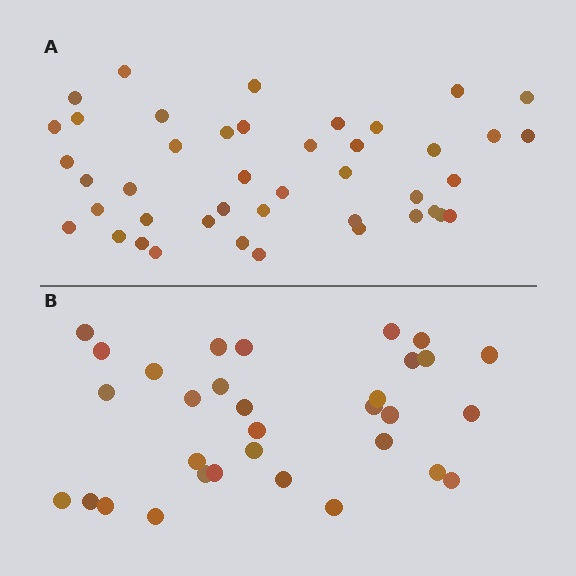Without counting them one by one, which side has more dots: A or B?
Region A (the top region) has more dots.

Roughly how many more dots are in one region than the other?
Region A has roughly 12 or so more dots than region B.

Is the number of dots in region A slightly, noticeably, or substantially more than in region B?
Region A has noticeably more, but not dramatically so. The ratio is roughly 1.3 to 1.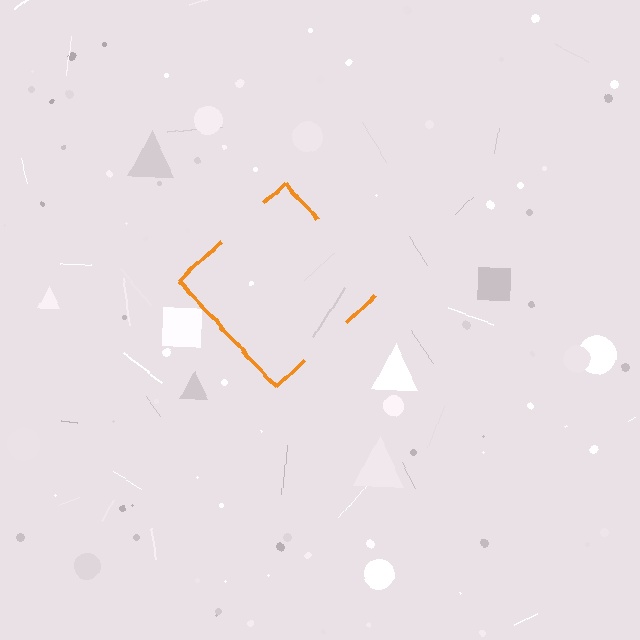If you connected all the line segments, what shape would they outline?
They would outline a diamond.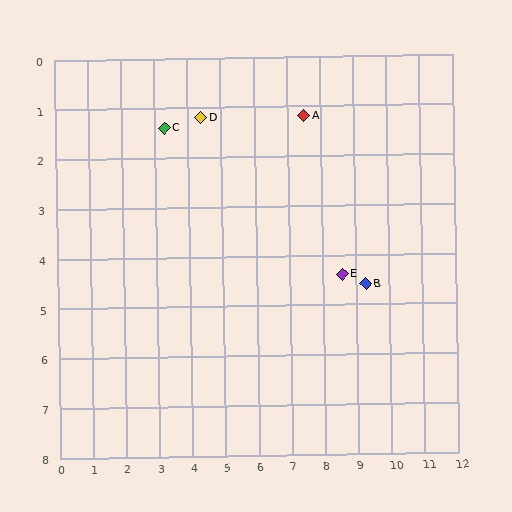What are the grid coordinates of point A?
Point A is at approximately (7.5, 1.2).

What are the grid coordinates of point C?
Point C is at approximately (3.3, 1.4).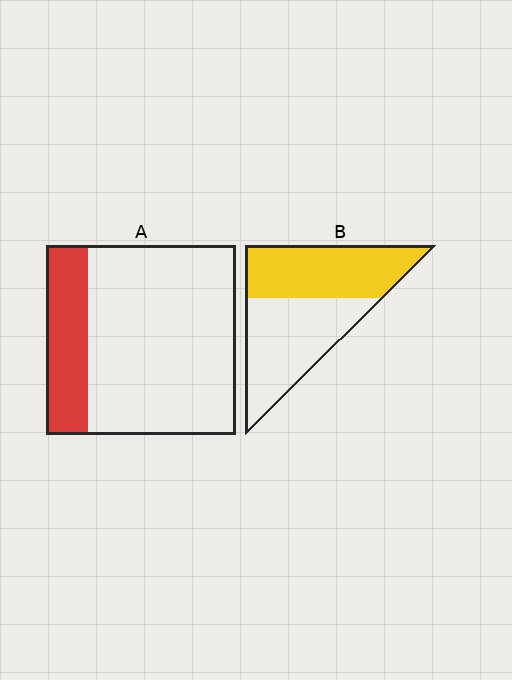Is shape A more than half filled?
No.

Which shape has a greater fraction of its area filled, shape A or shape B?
Shape B.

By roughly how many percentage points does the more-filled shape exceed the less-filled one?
By roughly 25 percentage points (B over A).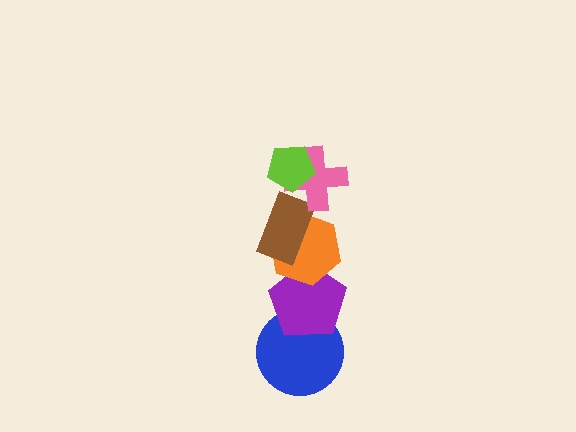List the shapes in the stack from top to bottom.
From top to bottom: the lime pentagon, the pink cross, the brown rectangle, the orange hexagon, the purple pentagon, the blue circle.